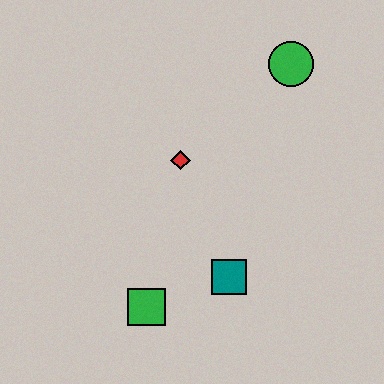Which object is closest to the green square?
The teal square is closest to the green square.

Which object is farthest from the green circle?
The green square is farthest from the green circle.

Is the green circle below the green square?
No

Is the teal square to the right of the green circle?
No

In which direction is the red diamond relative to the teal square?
The red diamond is above the teal square.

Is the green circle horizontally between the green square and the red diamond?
No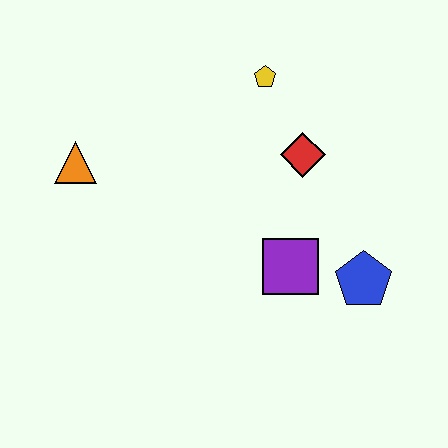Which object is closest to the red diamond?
The yellow pentagon is closest to the red diamond.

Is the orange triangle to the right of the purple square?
No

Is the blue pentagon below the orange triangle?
Yes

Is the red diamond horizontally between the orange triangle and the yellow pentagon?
No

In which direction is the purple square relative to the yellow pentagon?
The purple square is below the yellow pentagon.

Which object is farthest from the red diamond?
The orange triangle is farthest from the red diamond.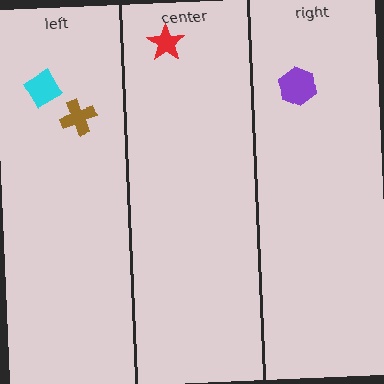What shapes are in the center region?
The red star.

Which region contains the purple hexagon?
The right region.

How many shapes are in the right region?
1.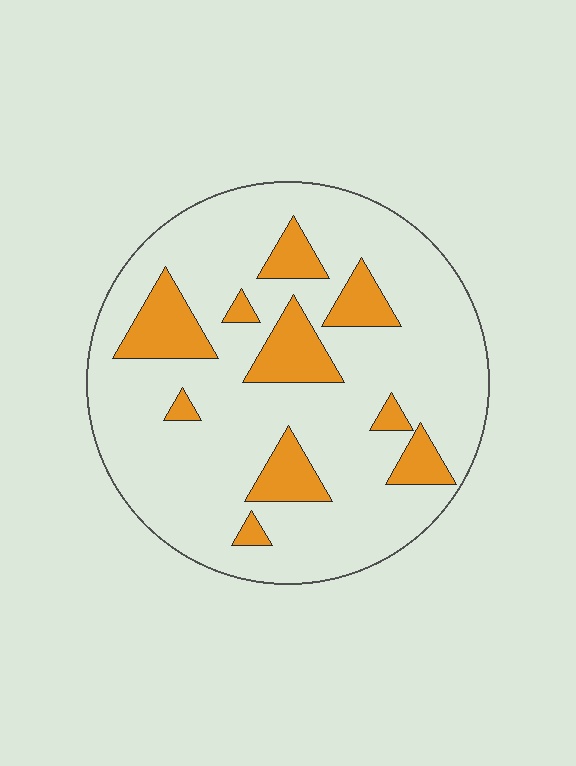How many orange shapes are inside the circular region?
10.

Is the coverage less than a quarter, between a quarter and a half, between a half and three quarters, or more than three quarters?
Less than a quarter.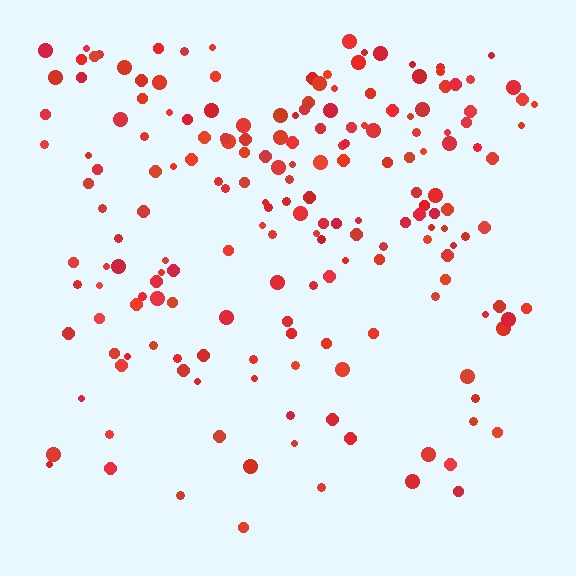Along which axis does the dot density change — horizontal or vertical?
Vertical.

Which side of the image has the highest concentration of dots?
The top.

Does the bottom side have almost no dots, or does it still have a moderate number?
Still a moderate number, just noticeably fewer than the top.